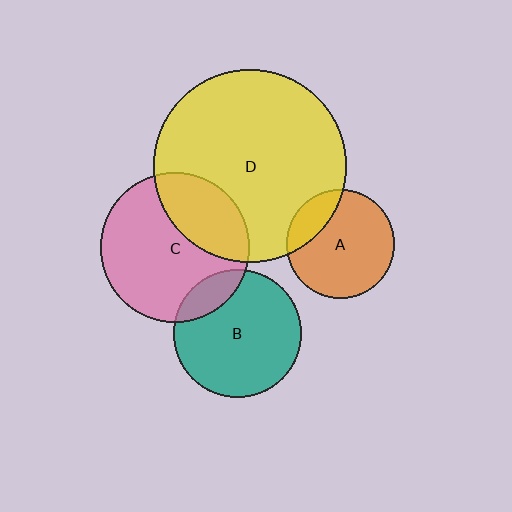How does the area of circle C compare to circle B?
Approximately 1.4 times.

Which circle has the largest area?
Circle D (yellow).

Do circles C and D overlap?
Yes.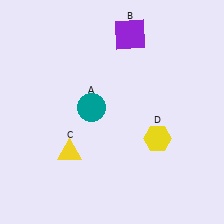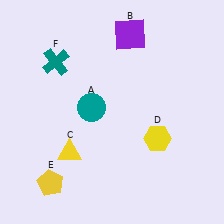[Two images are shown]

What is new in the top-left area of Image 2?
A teal cross (F) was added in the top-left area of Image 2.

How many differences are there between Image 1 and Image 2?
There are 2 differences between the two images.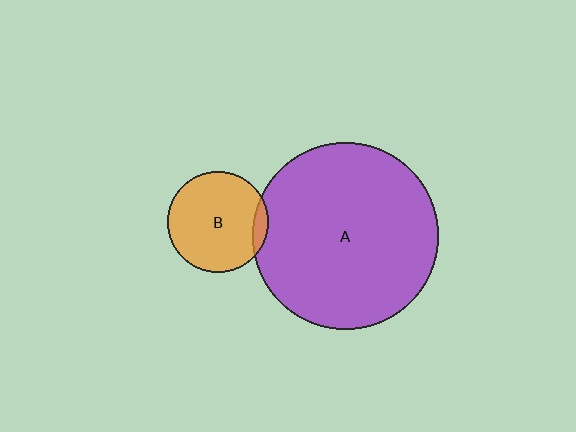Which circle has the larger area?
Circle A (purple).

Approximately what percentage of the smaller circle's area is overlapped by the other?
Approximately 10%.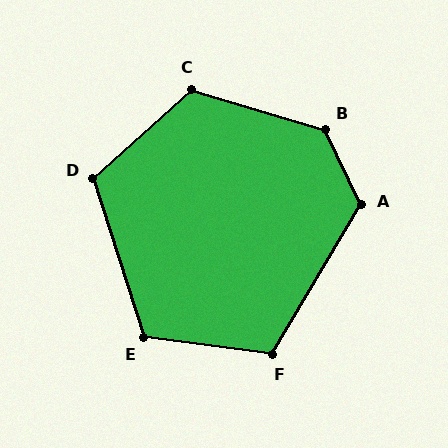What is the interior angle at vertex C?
Approximately 121 degrees (obtuse).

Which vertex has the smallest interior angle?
F, at approximately 113 degrees.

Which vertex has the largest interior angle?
B, at approximately 132 degrees.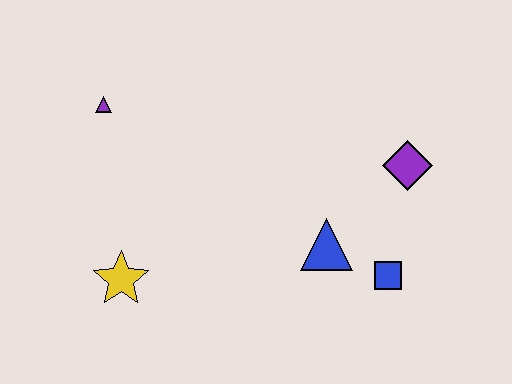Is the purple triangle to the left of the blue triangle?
Yes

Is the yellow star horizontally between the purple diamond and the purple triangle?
Yes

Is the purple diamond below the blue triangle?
No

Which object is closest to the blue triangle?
The blue square is closest to the blue triangle.